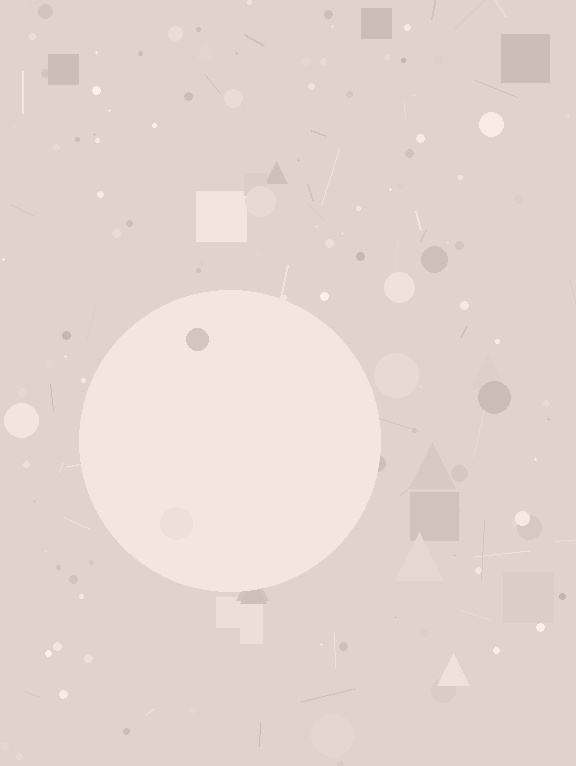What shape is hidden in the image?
A circle is hidden in the image.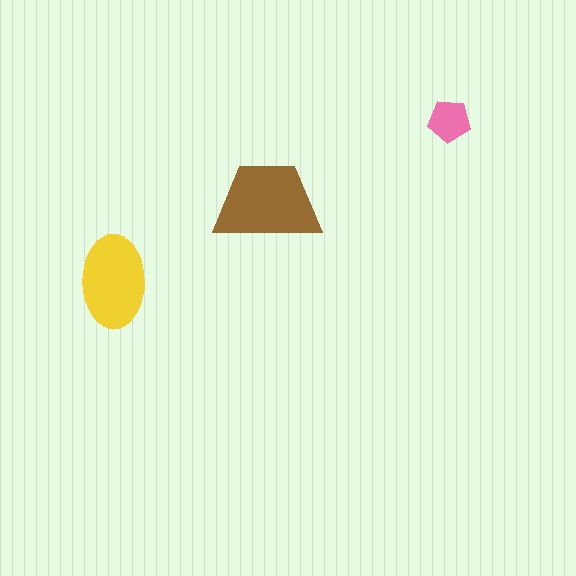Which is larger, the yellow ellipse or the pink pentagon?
The yellow ellipse.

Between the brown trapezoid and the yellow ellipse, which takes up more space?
The brown trapezoid.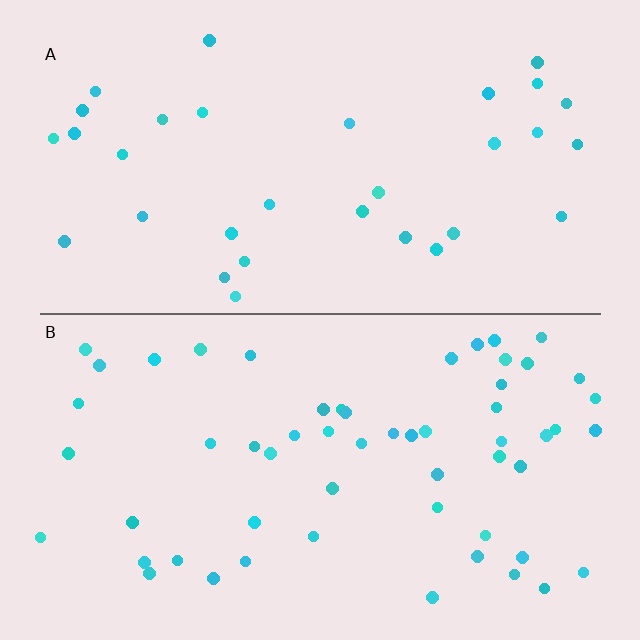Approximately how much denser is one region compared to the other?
Approximately 1.8× — region B over region A.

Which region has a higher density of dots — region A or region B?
B (the bottom).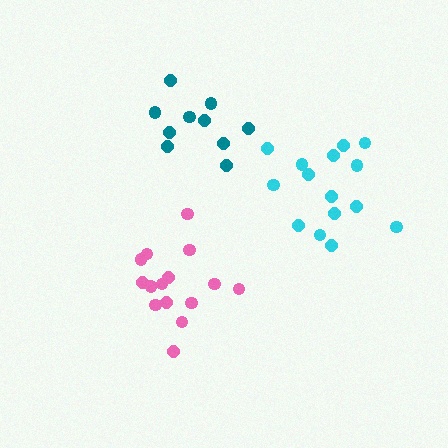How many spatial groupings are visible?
There are 3 spatial groupings.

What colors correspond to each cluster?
The clusters are colored: pink, teal, cyan.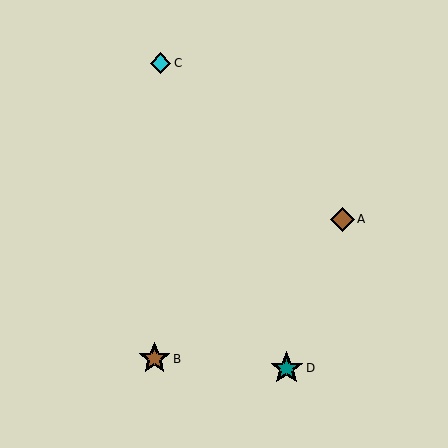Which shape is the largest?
The teal star (labeled D) is the largest.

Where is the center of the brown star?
The center of the brown star is at (154, 359).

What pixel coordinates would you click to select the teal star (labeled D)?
Click at (287, 368) to select the teal star D.